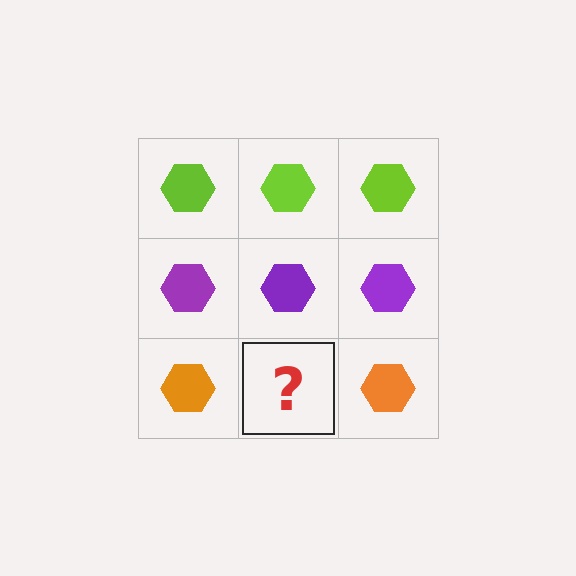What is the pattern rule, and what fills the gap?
The rule is that each row has a consistent color. The gap should be filled with an orange hexagon.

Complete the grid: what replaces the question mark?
The question mark should be replaced with an orange hexagon.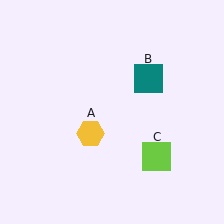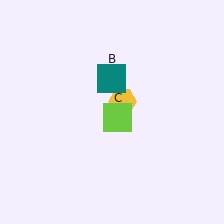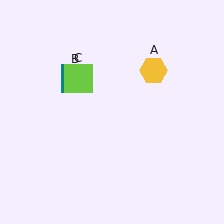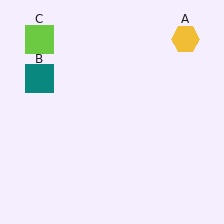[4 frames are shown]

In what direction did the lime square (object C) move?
The lime square (object C) moved up and to the left.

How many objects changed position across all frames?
3 objects changed position: yellow hexagon (object A), teal square (object B), lime square (object C).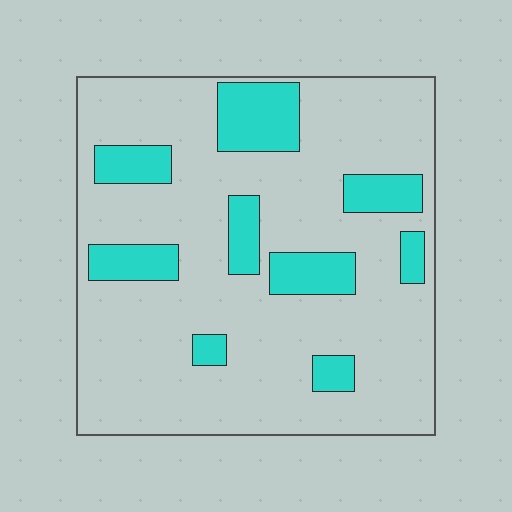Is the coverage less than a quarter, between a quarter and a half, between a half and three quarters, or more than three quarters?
Less than a quarter.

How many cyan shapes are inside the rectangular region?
9.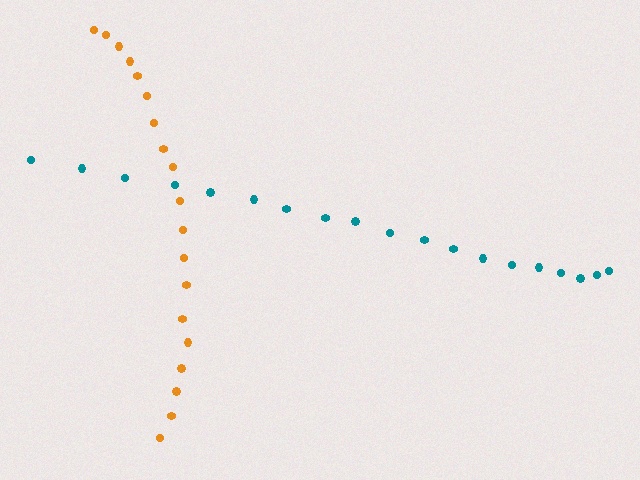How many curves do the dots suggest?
There are 2 distinct paths.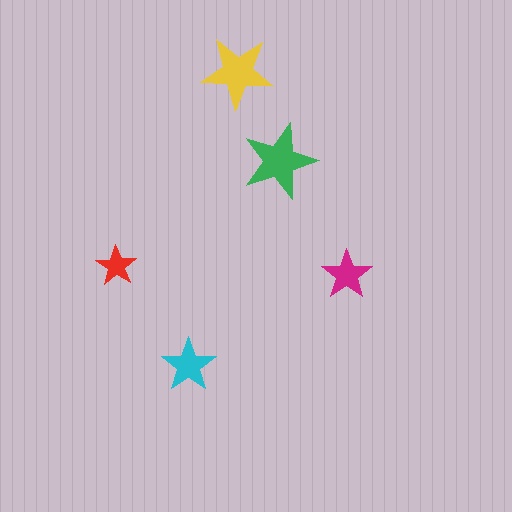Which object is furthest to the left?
The red star is leftmost.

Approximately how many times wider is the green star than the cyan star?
About 1.5 times wider.